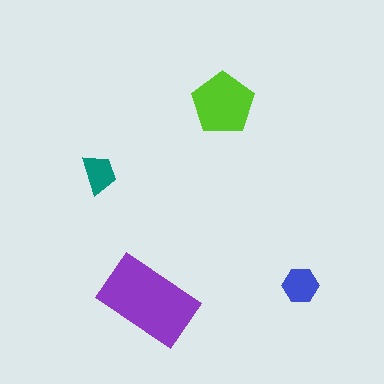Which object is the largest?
The purple rectangle.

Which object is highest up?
The lime pentagon is topmost.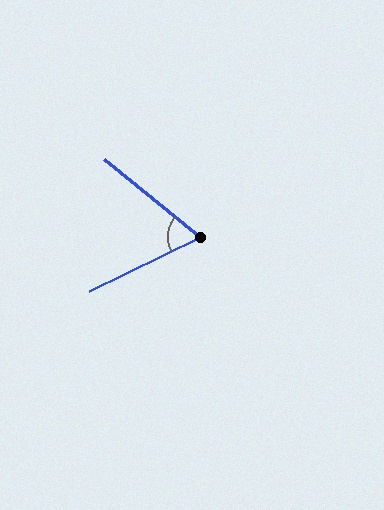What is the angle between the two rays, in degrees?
Approximately 65 degrees.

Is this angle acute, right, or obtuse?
It is acute.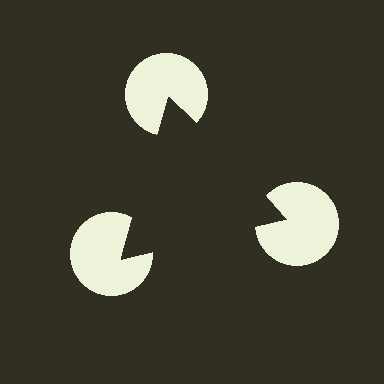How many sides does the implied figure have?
3 sides.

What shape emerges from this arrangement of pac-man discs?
An illusory triangle — its edges are inferred from the aligned wedge cuts in the pac-man discs, not physically drawn.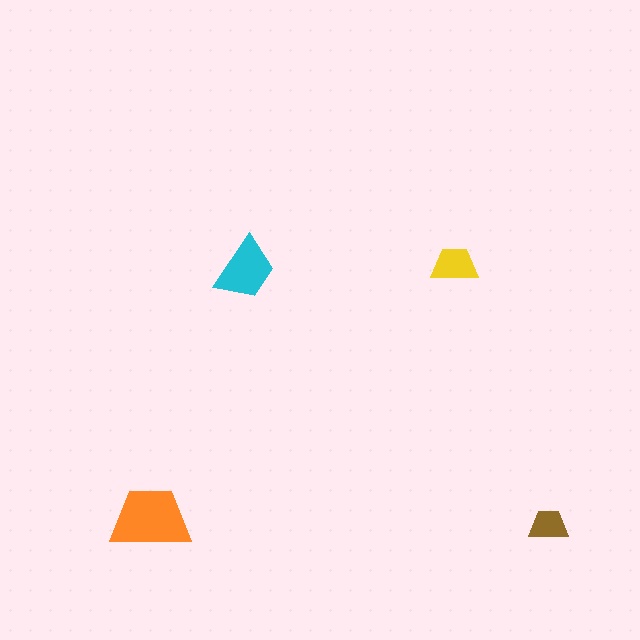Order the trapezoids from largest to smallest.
the orange one, the cyan one, the yellow one, the brown one.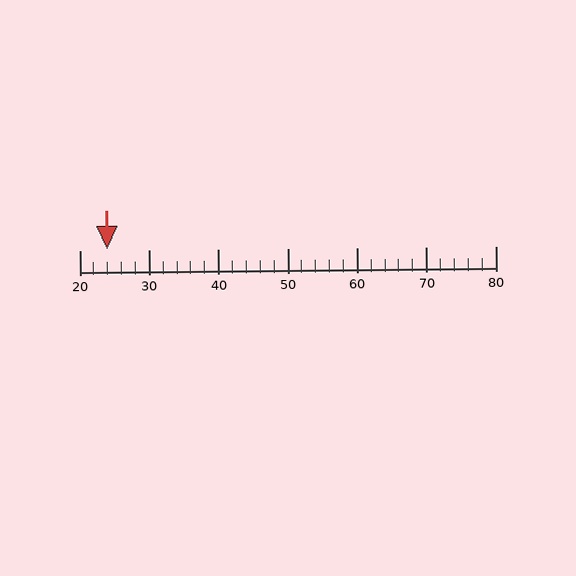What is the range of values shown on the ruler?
The ruler shows values from 20 to 80.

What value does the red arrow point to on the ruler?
The red arrow points to approximately 24.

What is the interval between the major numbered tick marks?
The major tick marks are spaced 10 units apart.